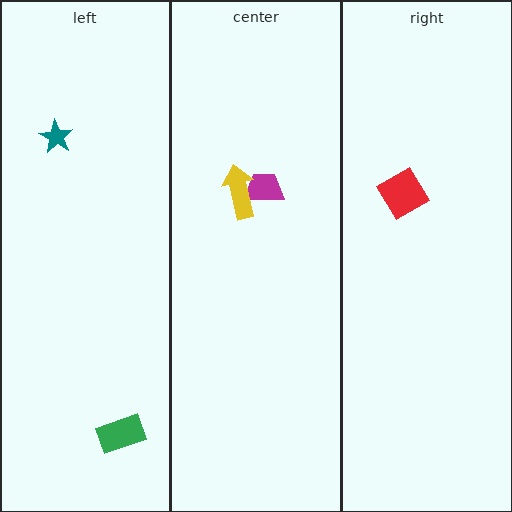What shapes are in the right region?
The red diamond.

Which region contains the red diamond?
The right region.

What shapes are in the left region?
The green rectangle, the teal star.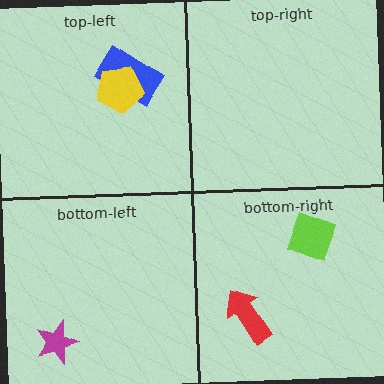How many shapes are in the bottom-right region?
2.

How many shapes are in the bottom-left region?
1.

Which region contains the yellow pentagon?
The top-left region.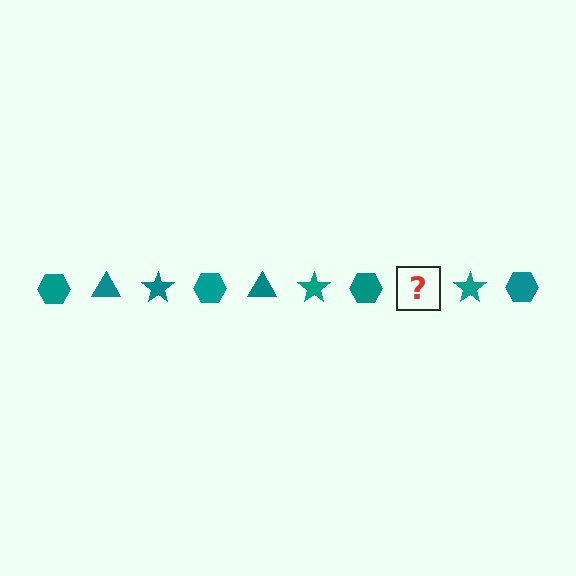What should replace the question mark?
The question mark should be replaced with a teal triangle.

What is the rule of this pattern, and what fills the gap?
The rule is that the pattern cycles through hexagon, triangle, star shapes in teal. The gap should be filled with a teal triangle.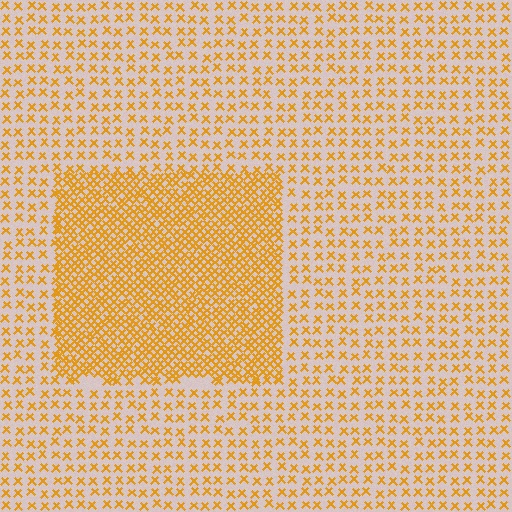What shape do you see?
I see a rectangle.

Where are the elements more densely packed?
The elements are more densely packed inside the rectangle boundary.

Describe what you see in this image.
The image contains small orange elements arranged at two different densities. A rectangle-shaped region is visible where the elements are more densely packed than the surrounding area.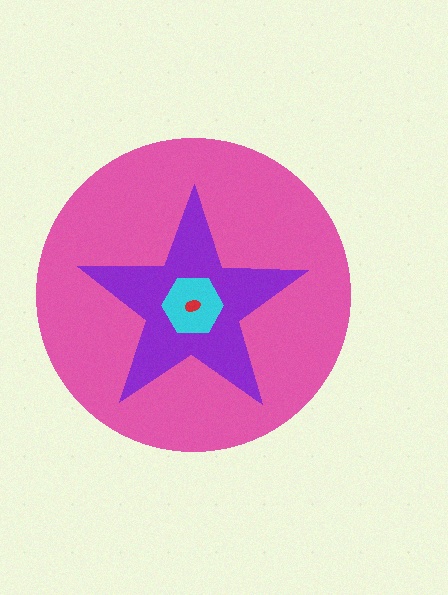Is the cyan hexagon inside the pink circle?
Yes.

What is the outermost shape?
The pink circle.